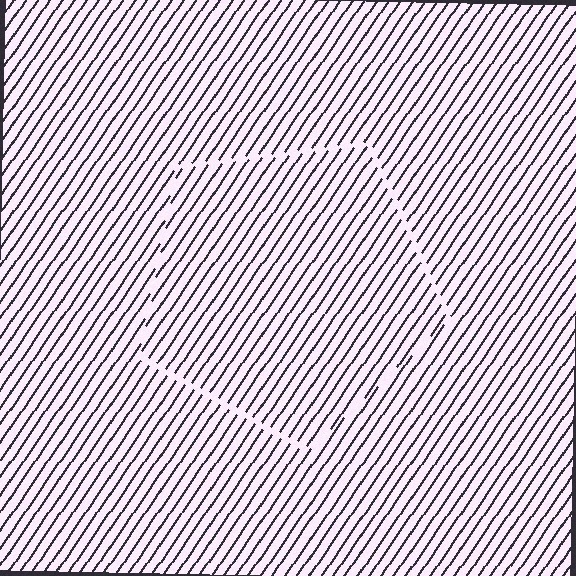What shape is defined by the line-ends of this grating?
An illusory pentagon. The interior of the shape contains the same grating, shifted by half a period — the contour is defined by the phase discontinuity where line-ends from the inner and outer gratings abut.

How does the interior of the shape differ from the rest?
The interior of the shape contains the same grating, shifted by half a period — the contour is defined by the phase discontinuity where line-ends from the inner and outer gratings abut.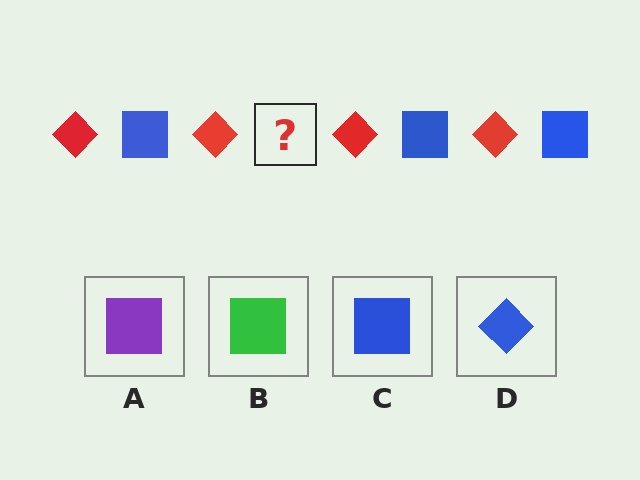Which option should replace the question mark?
Option C.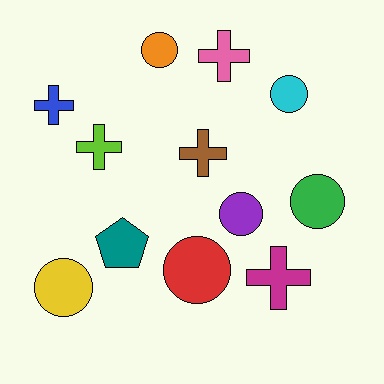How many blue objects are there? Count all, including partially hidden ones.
There is 1 blue object.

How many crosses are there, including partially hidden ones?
There are 5 crosses.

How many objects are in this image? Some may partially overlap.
There are 12 objects.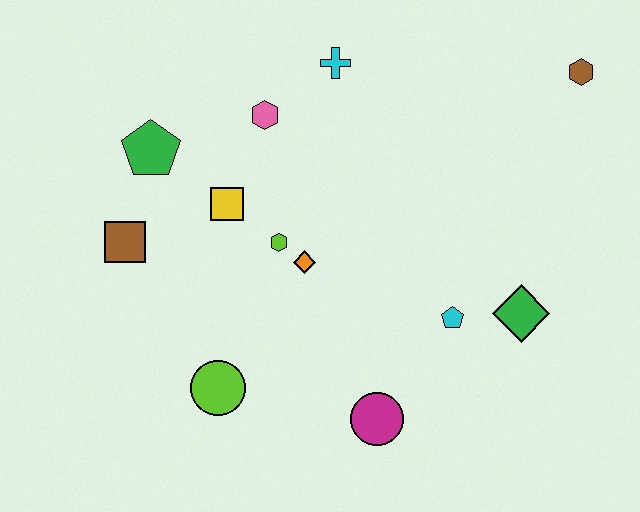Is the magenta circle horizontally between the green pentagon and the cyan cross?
No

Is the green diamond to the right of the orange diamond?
Yes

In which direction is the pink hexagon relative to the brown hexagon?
The pink hexagon is to the left of the brown hexagon.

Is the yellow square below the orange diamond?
No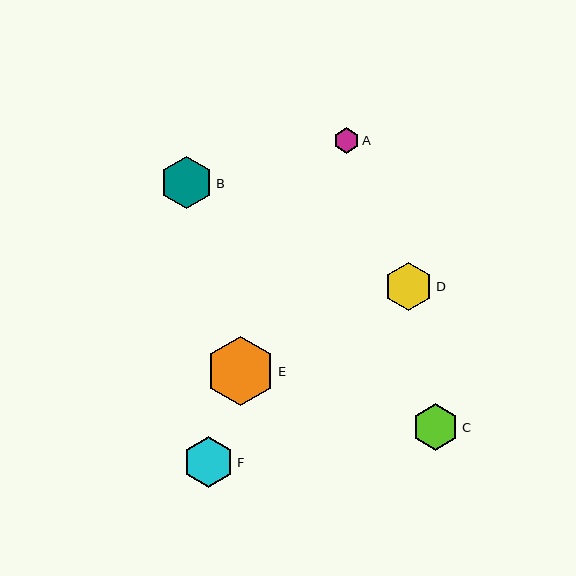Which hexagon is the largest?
Hexagon E is the largest with a size of approximately 69 pixels.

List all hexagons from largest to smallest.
From largest to smallest: E, B, F, D, C, A.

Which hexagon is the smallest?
Hexagon A is the smallest with a size of approximately 25 pixels.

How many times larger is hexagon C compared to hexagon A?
Hexagon C is approximately 1.8 times the size of hexagon A.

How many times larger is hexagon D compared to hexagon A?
Hexagon D is approximately 1.9 times the size of hexagon A.